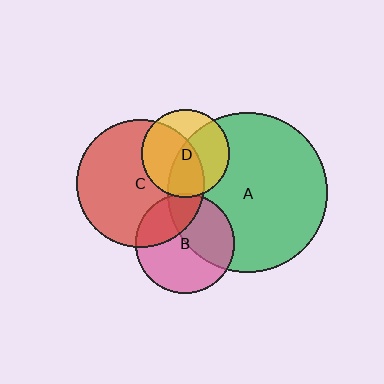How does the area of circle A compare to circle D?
Approximately 3.3 times.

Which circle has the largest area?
Circle A (green).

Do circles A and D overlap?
Yes.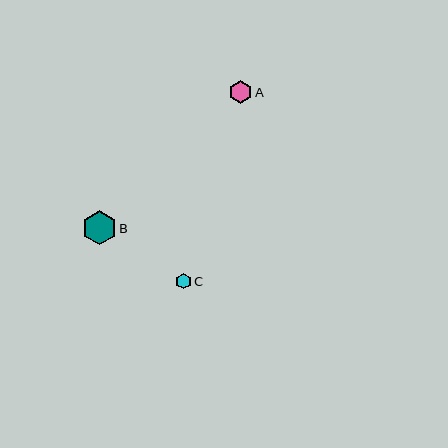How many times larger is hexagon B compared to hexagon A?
Hexagon B is approximately 1.5 times the size of hexagon A.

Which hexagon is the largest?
Hexagon B is the largest with a size of approximately 35 pixels.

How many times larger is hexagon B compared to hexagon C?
Hexagon B is approximately 2.2 times the size of hexagon C.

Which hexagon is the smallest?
Hexagon C is the smallest with a size of approximately 15 pixels.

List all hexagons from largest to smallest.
From largest to smallest: B, A, C.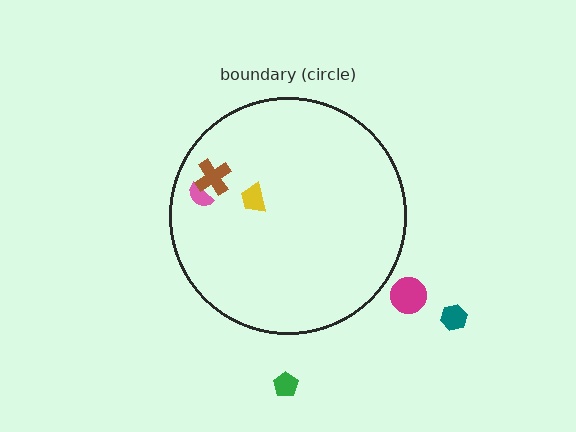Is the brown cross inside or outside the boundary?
Inside.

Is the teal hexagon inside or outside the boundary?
Outside.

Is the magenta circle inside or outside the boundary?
Outside.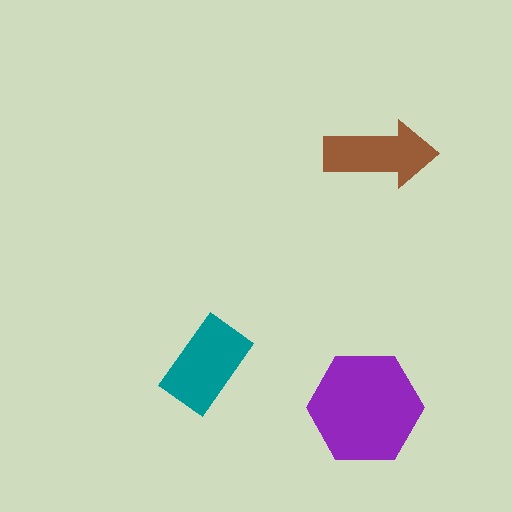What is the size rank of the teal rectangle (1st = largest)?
2nd.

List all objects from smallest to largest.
The brown arrow, the teal rectangle, the purple hexagon.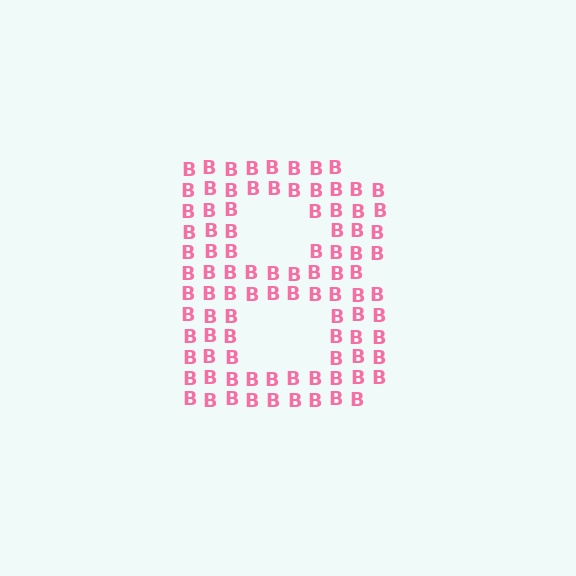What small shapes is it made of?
It is made of small letter B's.